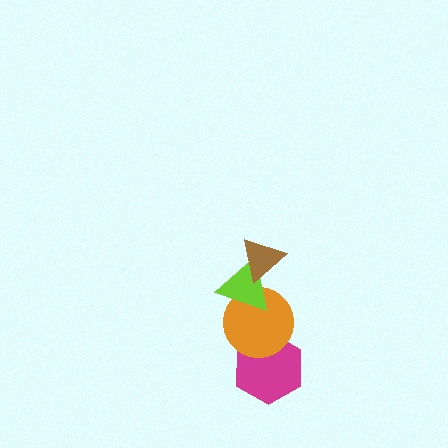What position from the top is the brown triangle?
The brown triangle is 1st from the top.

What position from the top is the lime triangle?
The lime triangle is 2nd from the top.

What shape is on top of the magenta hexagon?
The orange circle is on top of the magenta hexagon.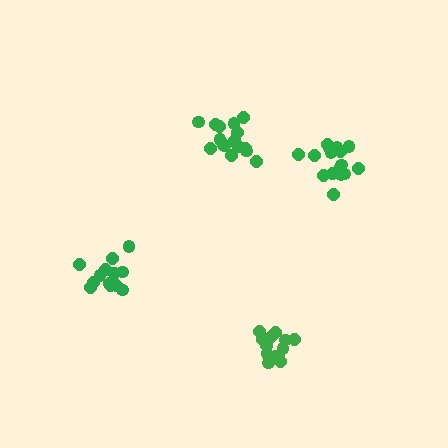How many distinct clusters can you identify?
There are 4 distinct clusters.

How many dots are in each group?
Group 1: 17 dots, Group 2: 14 dots, Group 3: 14 dots, Group 4: 17 dots (62 total).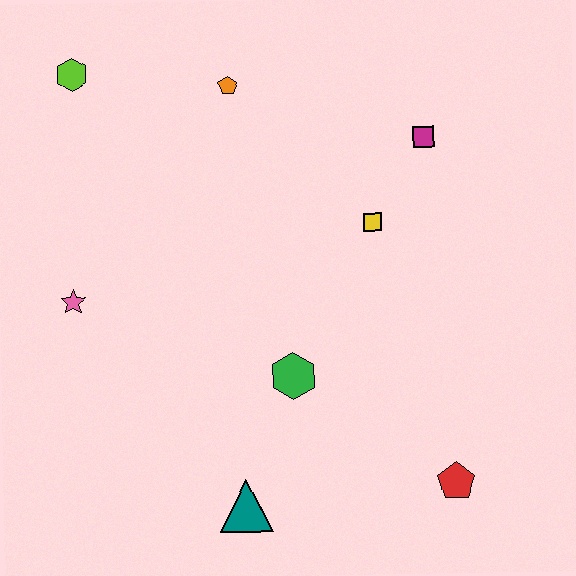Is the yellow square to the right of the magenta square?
No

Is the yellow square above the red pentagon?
Yes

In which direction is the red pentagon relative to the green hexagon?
The red pentagon is to the right of the green hexagon.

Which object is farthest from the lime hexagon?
The red pentagon is farthest from the lime hexagon.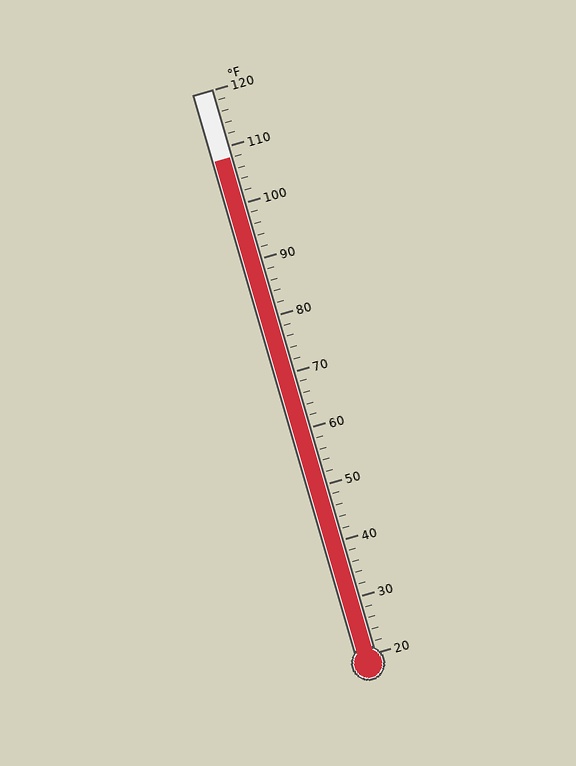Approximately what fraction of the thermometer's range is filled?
The thermometer is filled to approximately 90% of its range.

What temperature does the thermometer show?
The thermometer shows approximately 108°F.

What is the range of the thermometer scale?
The thermometer scale ranges from 20°F to 120°F.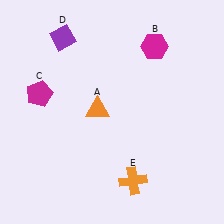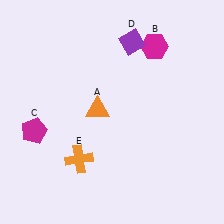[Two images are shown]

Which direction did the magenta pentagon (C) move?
The magenta pentagon (C) moved down.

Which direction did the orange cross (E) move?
The orange cross (E) moved left.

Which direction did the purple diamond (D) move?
The purple diamond (D) moved right.